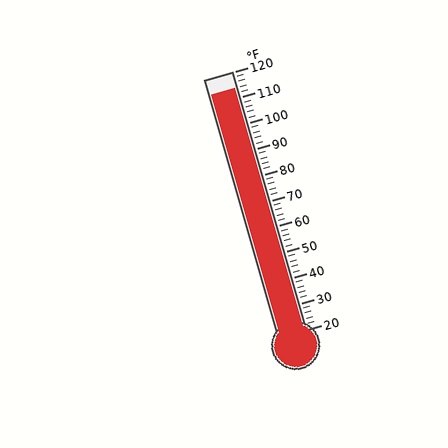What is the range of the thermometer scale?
The thermometer scale ranges from 20°F to 120°F.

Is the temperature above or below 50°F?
The temperature is above 50°F.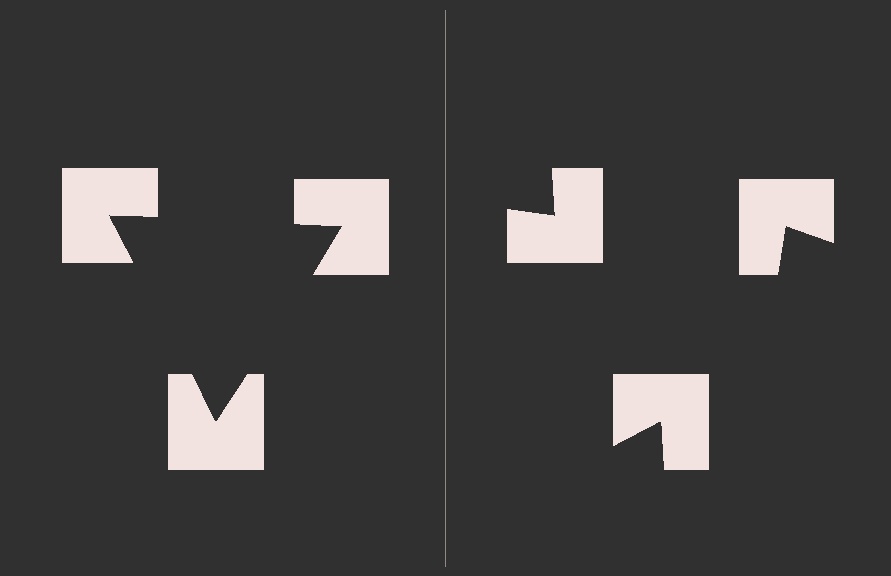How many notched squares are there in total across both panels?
6 — 3 on each side.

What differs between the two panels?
The notched squares are positioned identically on both sides; only the wedge orientations differ. On the left they align to a triangle; on the right they are misaligned.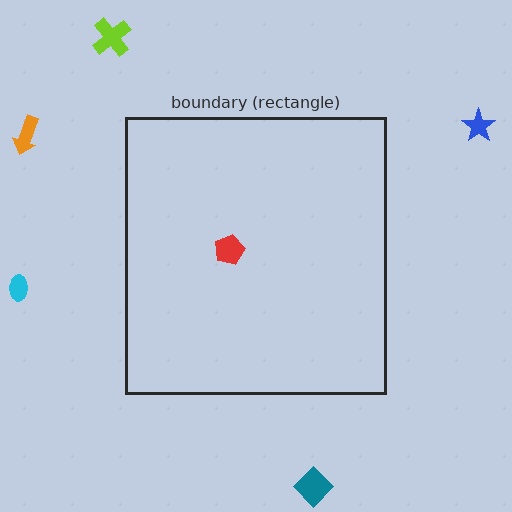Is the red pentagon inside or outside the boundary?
Inside.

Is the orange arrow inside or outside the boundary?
Outside.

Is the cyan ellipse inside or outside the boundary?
Outside.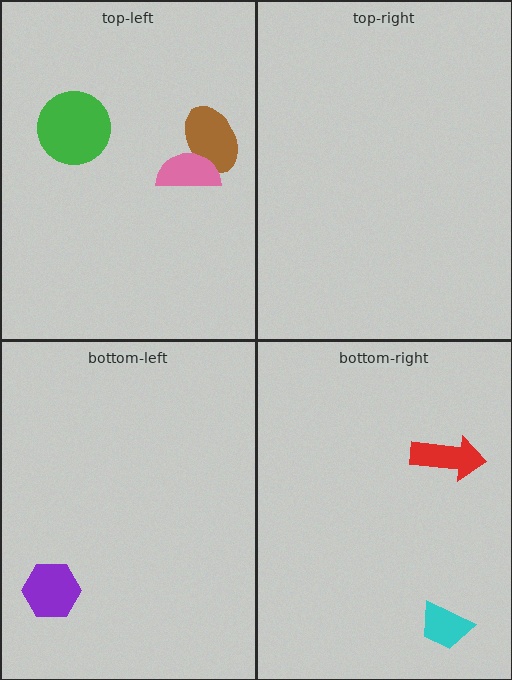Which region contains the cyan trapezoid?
The bottom-right region.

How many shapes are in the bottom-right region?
2.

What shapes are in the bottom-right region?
The cyan trapezoid, the red arrow.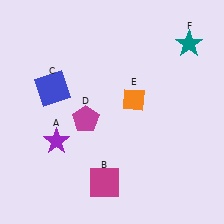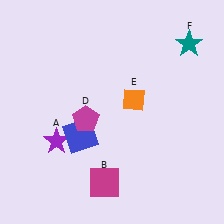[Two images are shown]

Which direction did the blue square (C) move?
The blue square (C) moved down.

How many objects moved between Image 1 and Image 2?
1 object moved between the two images.